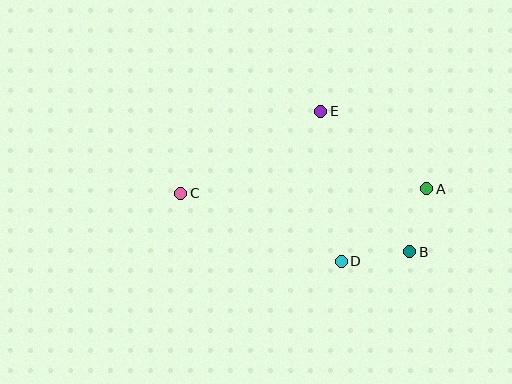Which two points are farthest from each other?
Points A and C are farthest from each other.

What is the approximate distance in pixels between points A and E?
The distance between A and E is approximately 132 pixels.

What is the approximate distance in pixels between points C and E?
The distance between C and E is approximately 162 pixels.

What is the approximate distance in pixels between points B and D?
The distance between B and D is approximately 69 pixels.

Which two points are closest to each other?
Points A and B are closest to each other.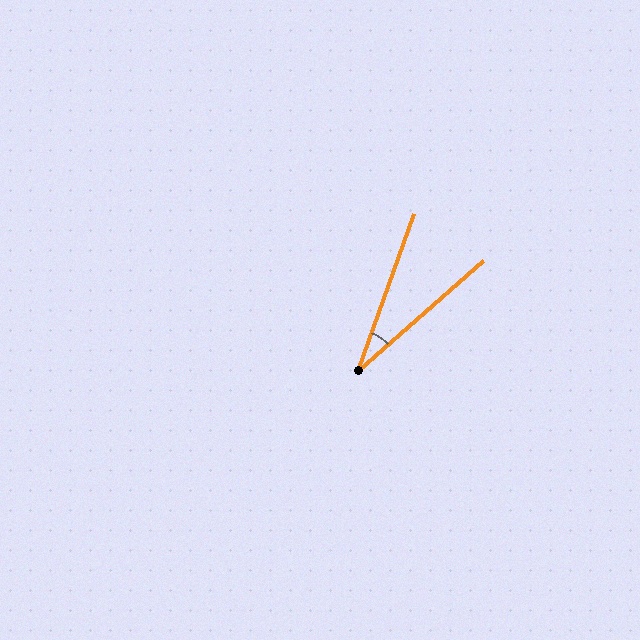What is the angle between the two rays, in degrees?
Approximately 29 degrees.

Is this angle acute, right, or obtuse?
It is acute.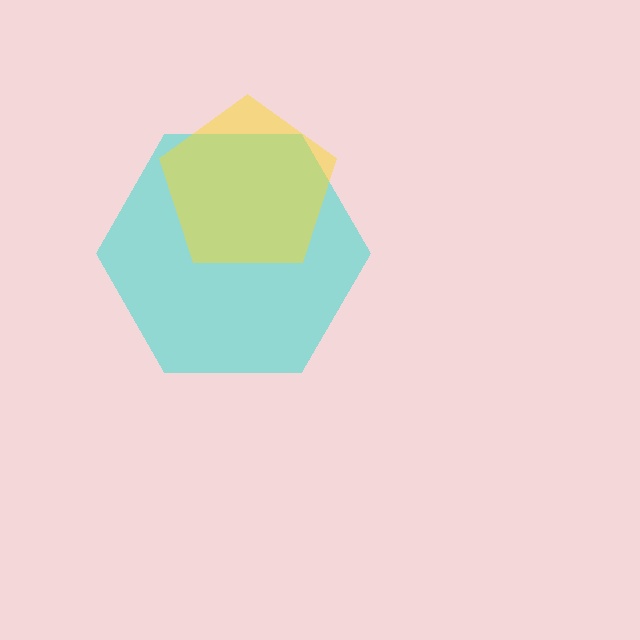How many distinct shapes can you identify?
There are 2 distinct shapes: a cyan hexagon, a yellow pentagon.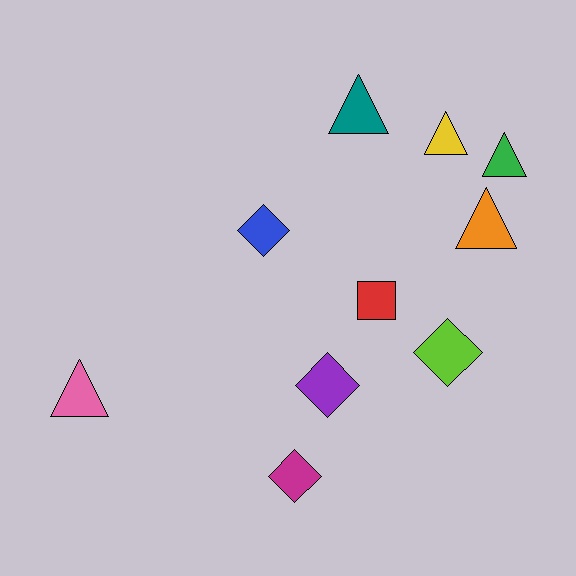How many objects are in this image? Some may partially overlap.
There are 10 objects.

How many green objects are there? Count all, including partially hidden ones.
There is 1 green object.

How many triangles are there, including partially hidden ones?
There are 5 triangles.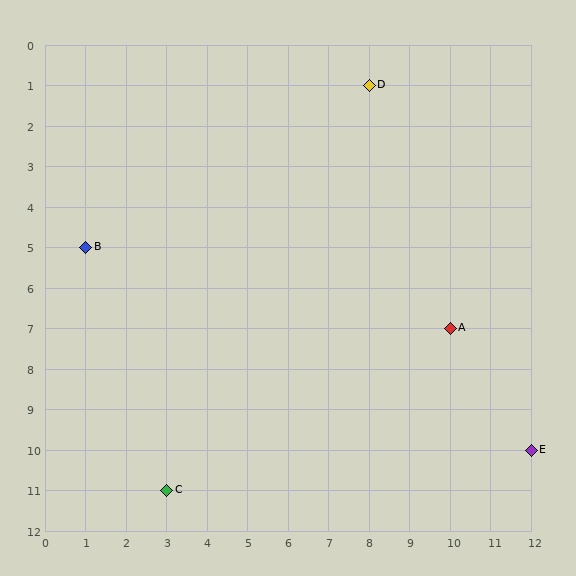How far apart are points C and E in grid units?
Points C and E are 9 columns and 1 row apart (about 9.1 grid units diagonally).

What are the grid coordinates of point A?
Point A is at grid coordinates (10, 7).